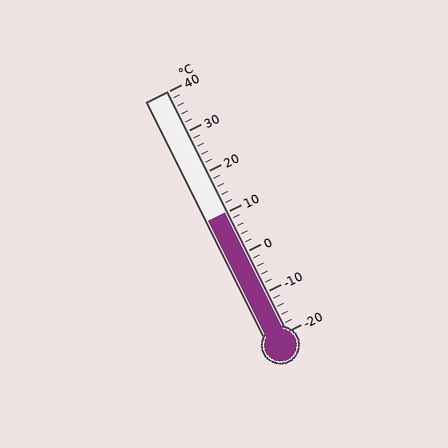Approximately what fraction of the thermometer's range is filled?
The thermometer is filled to approximately 50% of its range.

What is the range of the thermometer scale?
The thermometer scale ranges from -20°C to 40°C.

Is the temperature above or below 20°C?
The temperature is below 20°C.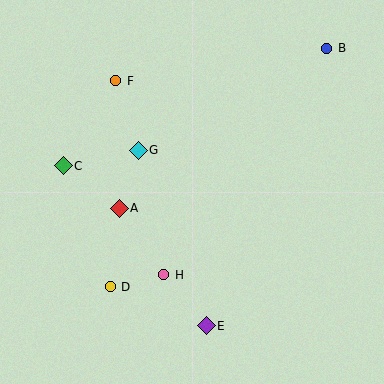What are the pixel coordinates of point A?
Point A is at (119, 208).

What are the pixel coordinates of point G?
Point G is at (138, 150).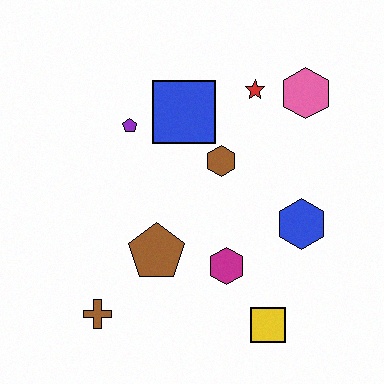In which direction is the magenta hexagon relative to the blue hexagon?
The magenta hexagon is to the left of the blue hexagon.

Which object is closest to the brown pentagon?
The magenta hexagon is closest to the brown pentagon.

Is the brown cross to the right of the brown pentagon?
No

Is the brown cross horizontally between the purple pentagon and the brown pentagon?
No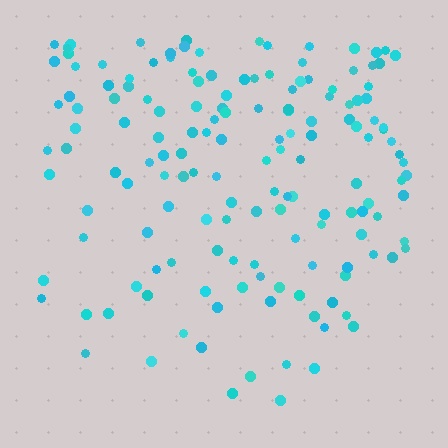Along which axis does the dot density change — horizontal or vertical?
Vertical.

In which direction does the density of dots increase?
From bottom to top, with the top side densest.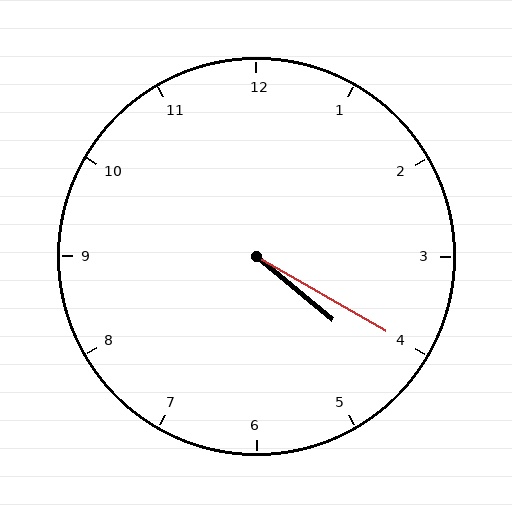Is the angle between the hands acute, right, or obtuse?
It is acute.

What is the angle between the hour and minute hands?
Approximately 10 degrees.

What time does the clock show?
4:20.